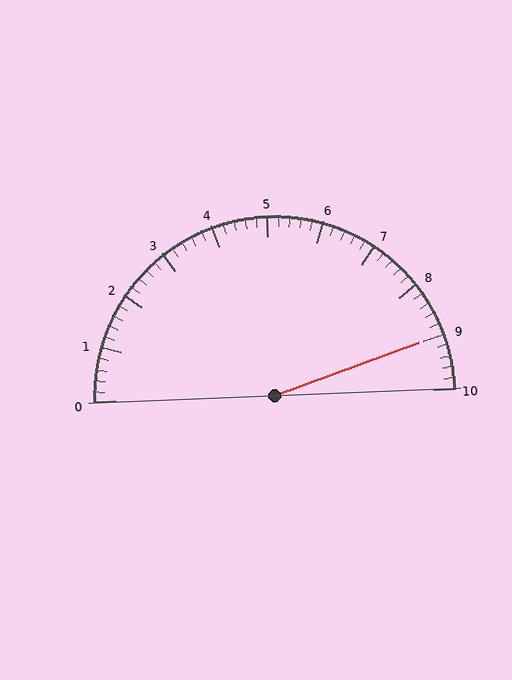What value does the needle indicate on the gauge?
The needle indicates approximately 9.0.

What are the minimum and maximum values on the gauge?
The gauge ranges from 0 to 10.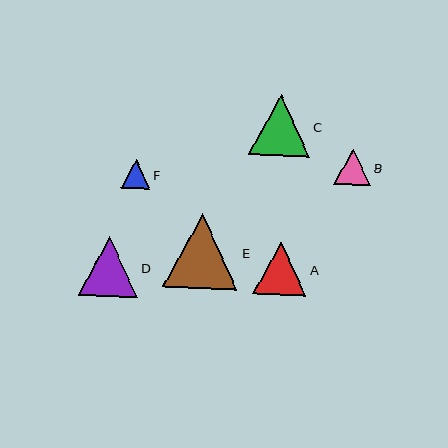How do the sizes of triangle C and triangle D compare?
Triangle C and triangle D are approximately the same size.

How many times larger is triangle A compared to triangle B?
Triangle A is approximately 1.5 times the size of triangle B.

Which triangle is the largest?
Triangle E is the largest with a size of approximately 75 pixels.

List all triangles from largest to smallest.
From largest to smallest: E, C, D, A, B, F.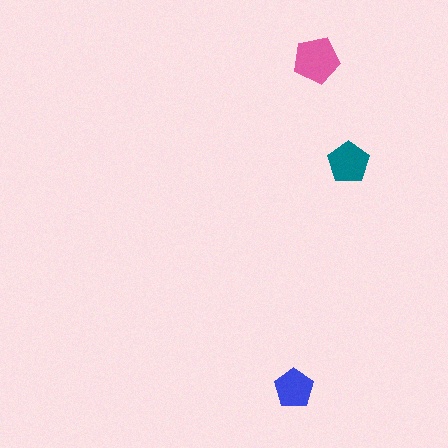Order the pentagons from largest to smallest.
the pink one, the teal one, the blue one.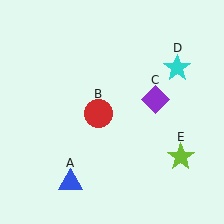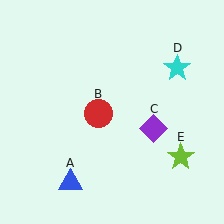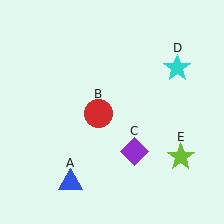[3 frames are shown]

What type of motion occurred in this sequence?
The purple diamond (object C) rotated clockwise around the center of the scene.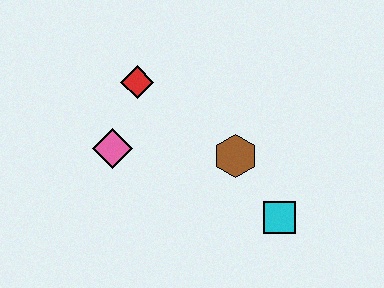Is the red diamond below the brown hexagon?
No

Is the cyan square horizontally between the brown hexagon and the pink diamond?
No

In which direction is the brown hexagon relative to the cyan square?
The brown hexagon is above the cyan square.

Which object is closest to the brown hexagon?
The cyan square is closest to the brown hexagon.